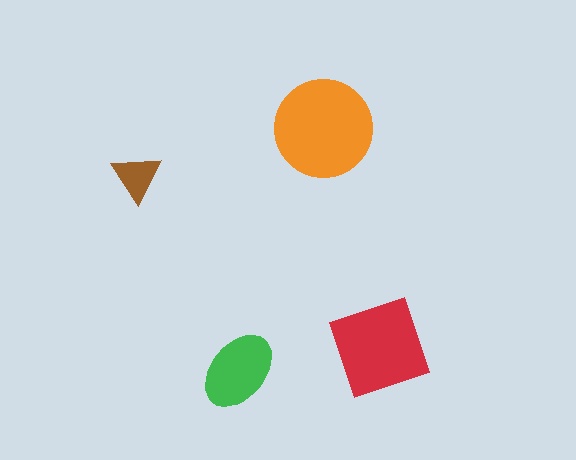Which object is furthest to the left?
The brown triangle is leftmost.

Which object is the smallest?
The brown triangle.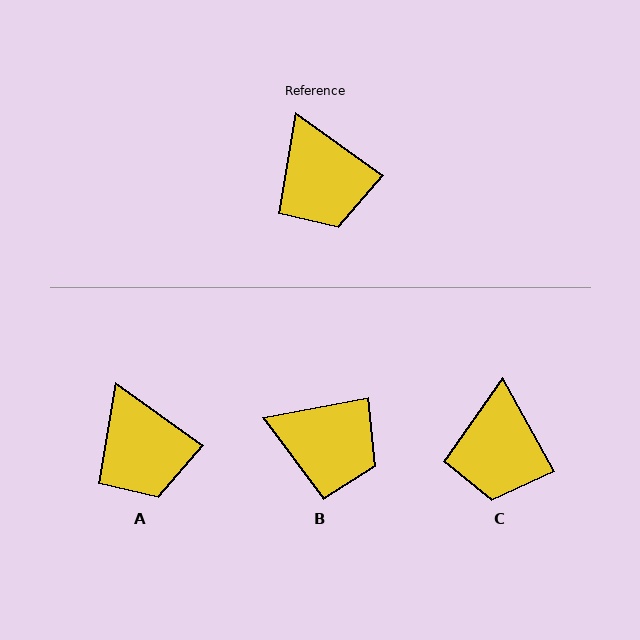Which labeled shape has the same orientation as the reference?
A.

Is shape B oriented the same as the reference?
No, it is off by about 46 degrees.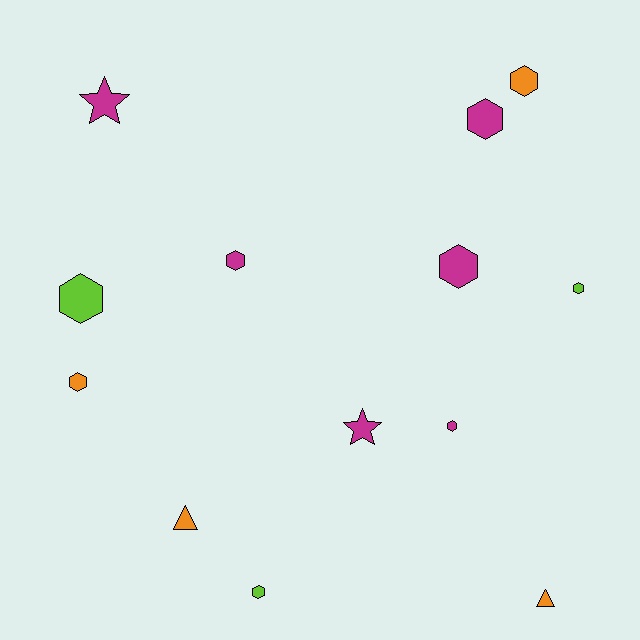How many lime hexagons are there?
There are 3 lime hexagons.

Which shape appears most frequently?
Hexagon, with 9 objects.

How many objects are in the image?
There are 13 objects.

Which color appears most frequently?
Magenta, with 6 objects.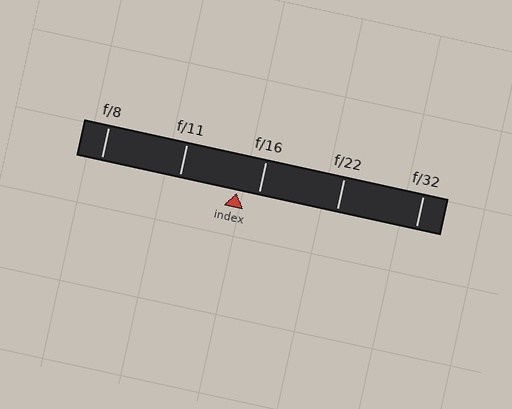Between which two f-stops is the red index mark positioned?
The index mark is between f/11 and f/16.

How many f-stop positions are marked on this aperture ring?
There are 5 f-stop positions marked.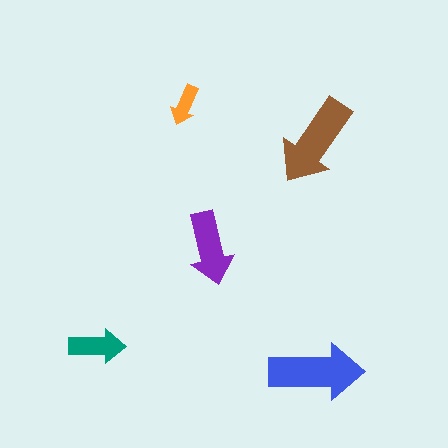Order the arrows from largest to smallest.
the blue one, the brown one, the purple one, the teal one, the orange one.